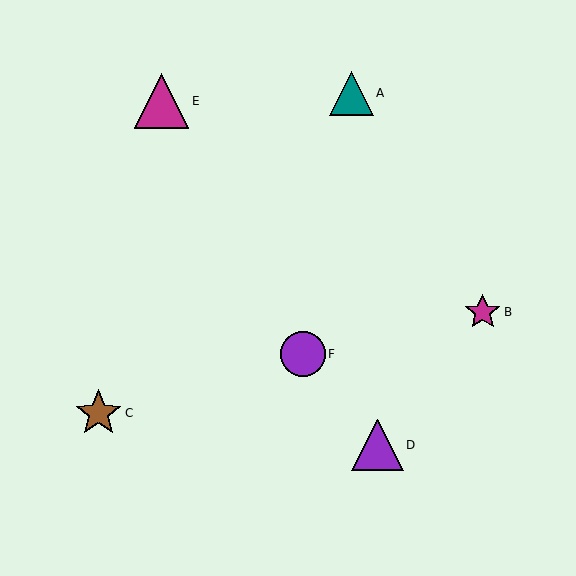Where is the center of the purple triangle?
The center of the purple triangle is at (377, 445).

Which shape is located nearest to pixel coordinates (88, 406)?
The brown star (labeled C) at (98, 413) is nearest to that location.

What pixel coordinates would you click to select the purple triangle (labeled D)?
Click at (377, 445) to select the purple triangle D.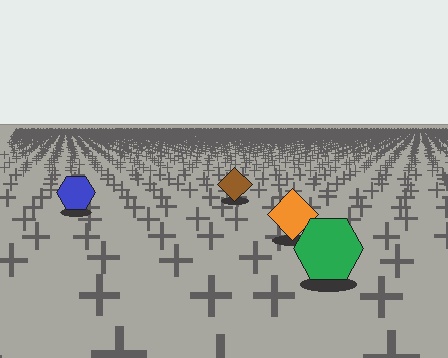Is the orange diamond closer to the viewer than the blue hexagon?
Yes. The orange diamond is closer — you can tell from the texture gradient: the ground texture is coarser near it.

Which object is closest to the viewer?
The green hexagon is closest. The texture marks near it are larger and more spread out.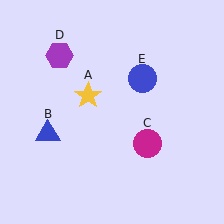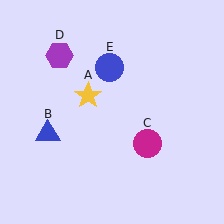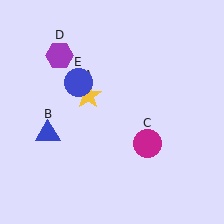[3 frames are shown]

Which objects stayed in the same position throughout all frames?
Yellow star (object A) and blue triangle (object B) and magenta circle (object C) and purple hexagon (object D) remained stationary.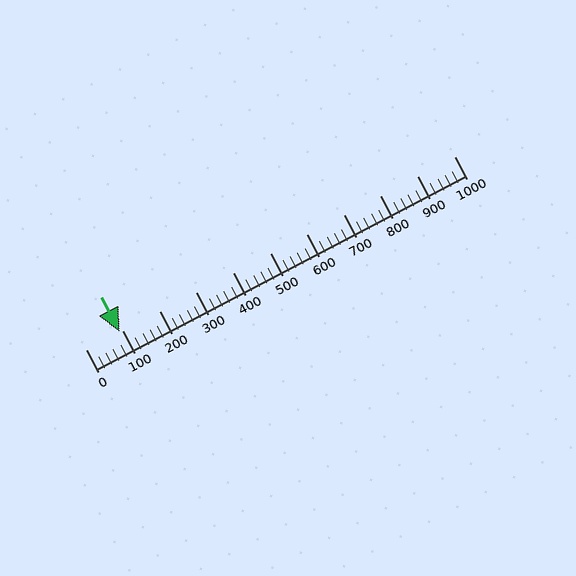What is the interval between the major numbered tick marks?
The major tick marks are spaced 100 units apart.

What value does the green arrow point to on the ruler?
The green arrow points to approximately 92.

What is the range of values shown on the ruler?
The ruler shows values from 0 to 1000.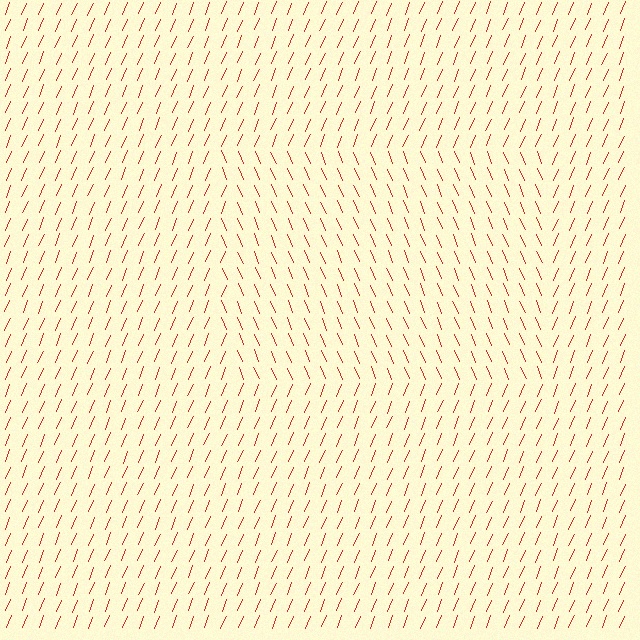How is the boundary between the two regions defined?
The boundary is defined purely by a change in line orientation (approximately 45 degrees difference). All lines are the same color and thickness.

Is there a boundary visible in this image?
Yes, there is a texture boundary formed by a change in line orientation.